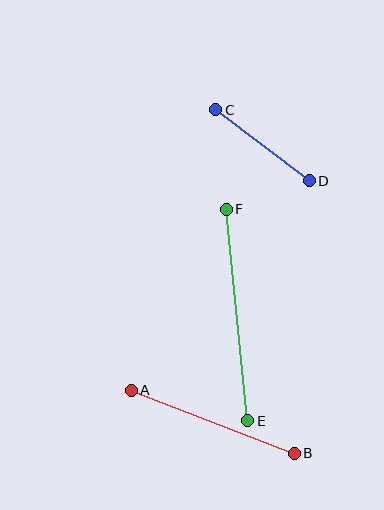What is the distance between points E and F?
The distance is approximately 212 pixels.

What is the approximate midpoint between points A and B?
The midpoint is at approximately (213, 422) pixels.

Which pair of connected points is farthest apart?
Points E and F are farthest apart.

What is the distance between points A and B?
The distance is approximately 174 pixels.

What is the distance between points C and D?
The distance is approximately 118 pixels.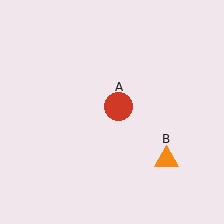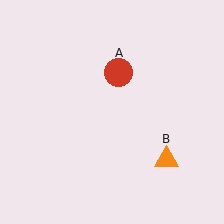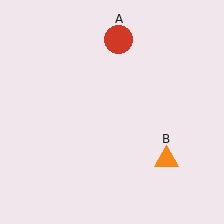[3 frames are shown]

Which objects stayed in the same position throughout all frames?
Orange triangle (object B) remained stationary.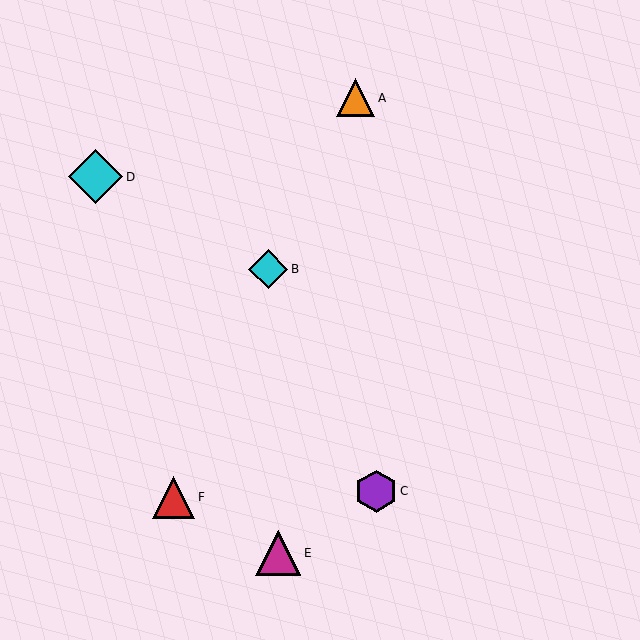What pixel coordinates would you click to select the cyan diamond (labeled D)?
Click at (96, 177) to select the cyan diamond D.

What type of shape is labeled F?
Shape F is a red triangle.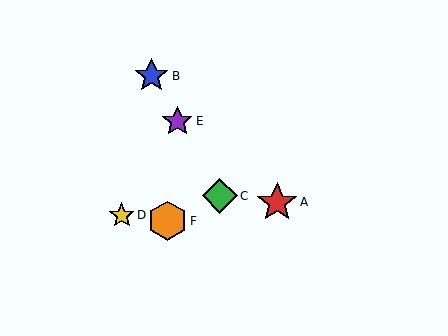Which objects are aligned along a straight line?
Objects B, C, E are aligned along a straight line.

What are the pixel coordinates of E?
Object E is at (177, 122).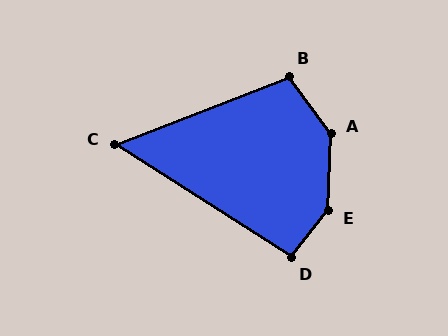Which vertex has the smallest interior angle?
C, at approximately 54 degrees.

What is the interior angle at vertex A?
Approximately 142 degrees (obtuse).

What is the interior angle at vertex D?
Approximately 95 degrees (approximately right).